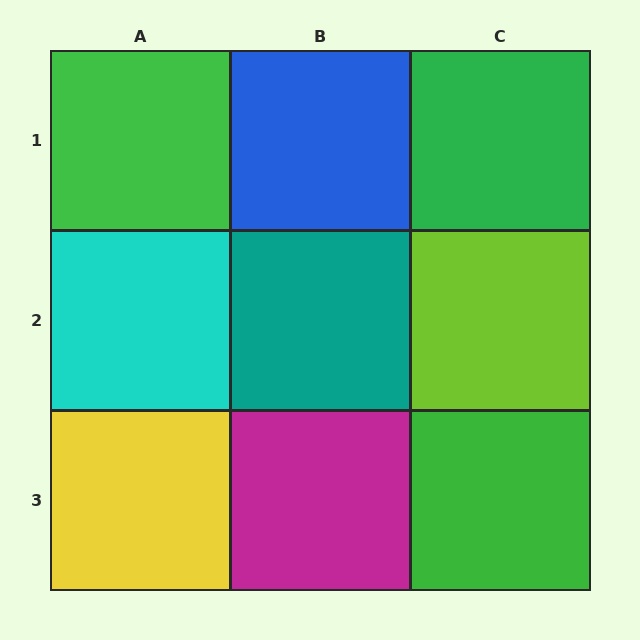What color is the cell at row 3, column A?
Yellow.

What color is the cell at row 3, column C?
Green.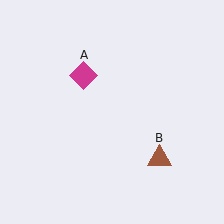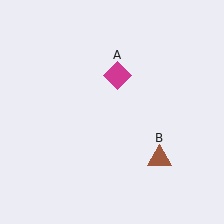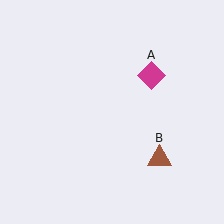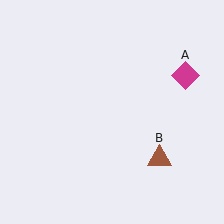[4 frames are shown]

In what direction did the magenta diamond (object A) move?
The magenta diamond (object A) moved right.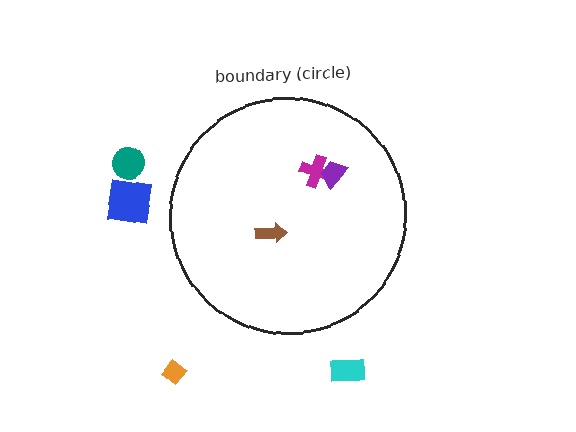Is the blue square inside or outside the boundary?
Outside.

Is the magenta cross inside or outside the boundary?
Inside.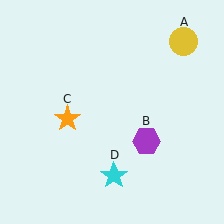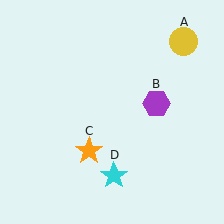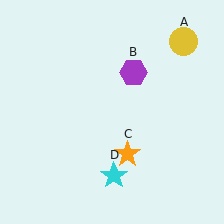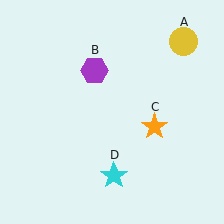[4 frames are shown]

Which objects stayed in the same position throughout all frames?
Yellow circle (object A) and cyan star (object D) remained stationary.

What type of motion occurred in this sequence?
The purple hexagon (object B), orange star (object C) rotated counterclockwise around the center of the scene.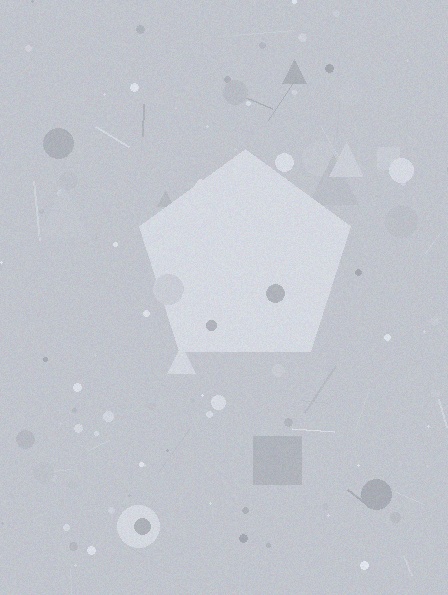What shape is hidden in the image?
A pentagon is hidden in the image.